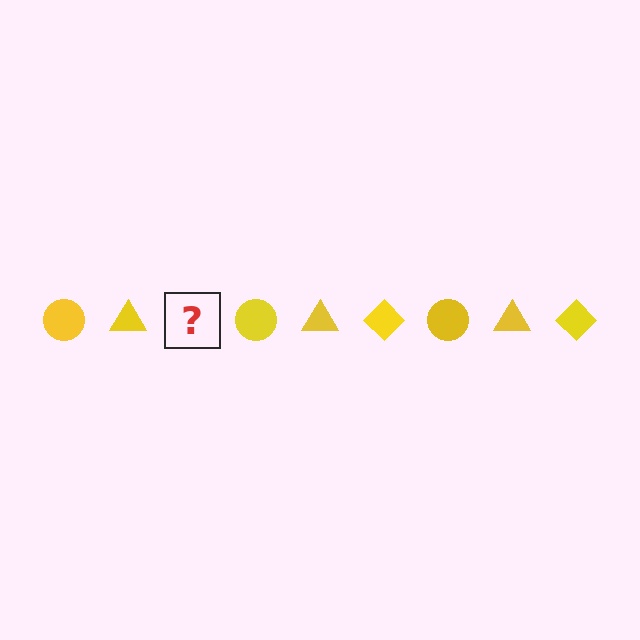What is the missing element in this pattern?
The missing element is a yellow diamond.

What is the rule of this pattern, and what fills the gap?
The rule is that the pattern cycles through circle, triangle, diamond shapes in yellow. The gap should be filled with a yellow diamond.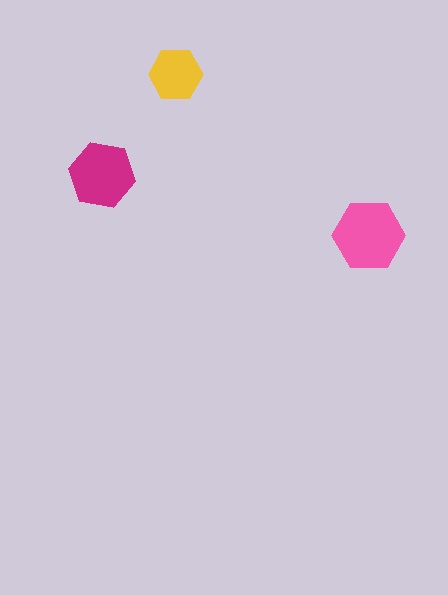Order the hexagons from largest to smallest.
the pink one, the magenta one, the yellow one.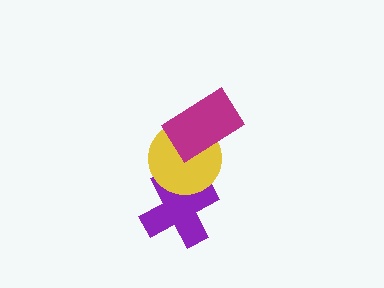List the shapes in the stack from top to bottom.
From top to bottom: the magenta rectangle, the yellow circle, the purple cross.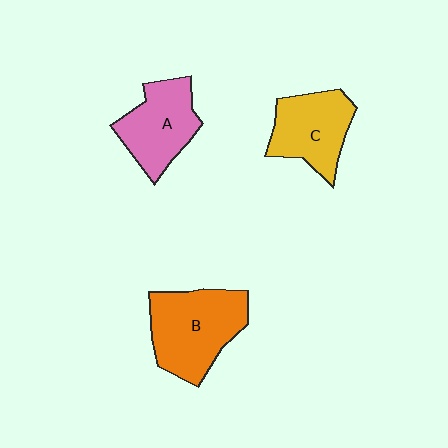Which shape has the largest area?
Shape B (orange).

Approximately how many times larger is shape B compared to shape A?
Approximately 1.3 times.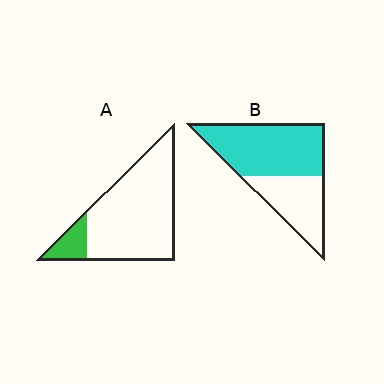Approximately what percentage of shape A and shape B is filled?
A is approximately 15% and B is approximately 60%.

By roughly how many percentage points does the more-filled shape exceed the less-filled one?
By roughly 50 percentage points (B over A).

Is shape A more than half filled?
No.